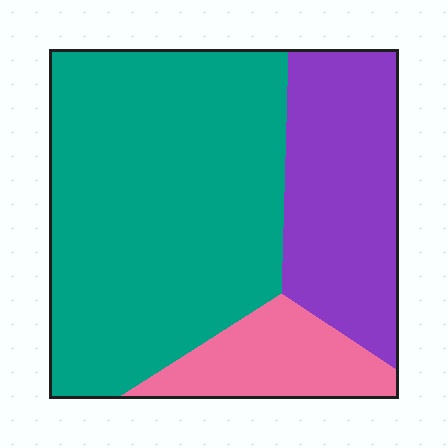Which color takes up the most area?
Teal, at roughly 60%.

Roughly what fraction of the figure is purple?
Purple covers 26% of the figure.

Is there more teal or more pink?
Teal.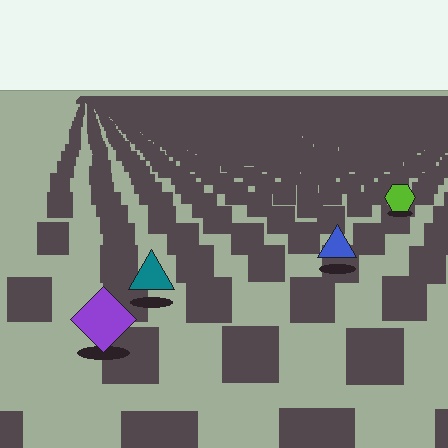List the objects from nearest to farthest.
From nearest to farthest: the purple diamond, the teal triangle, the blue triangle, the lime hexagon.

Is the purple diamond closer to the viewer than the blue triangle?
Yes. The purple diamond is closer — you can tell from the texture gradient: the ground texture is coarser near it.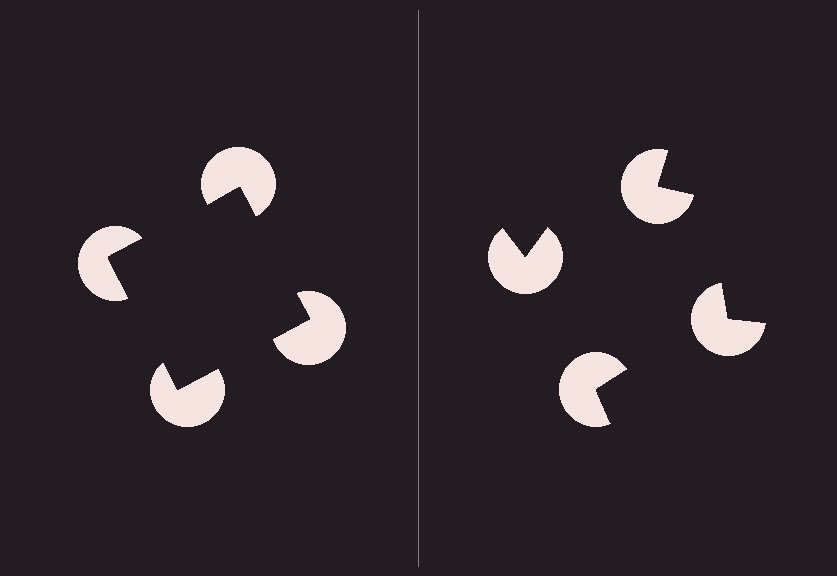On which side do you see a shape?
An illusory square appears on the left side. On the right side the wedge cuts are rotated, so no coherent shape forms.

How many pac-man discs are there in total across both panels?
8 — 4 on each side.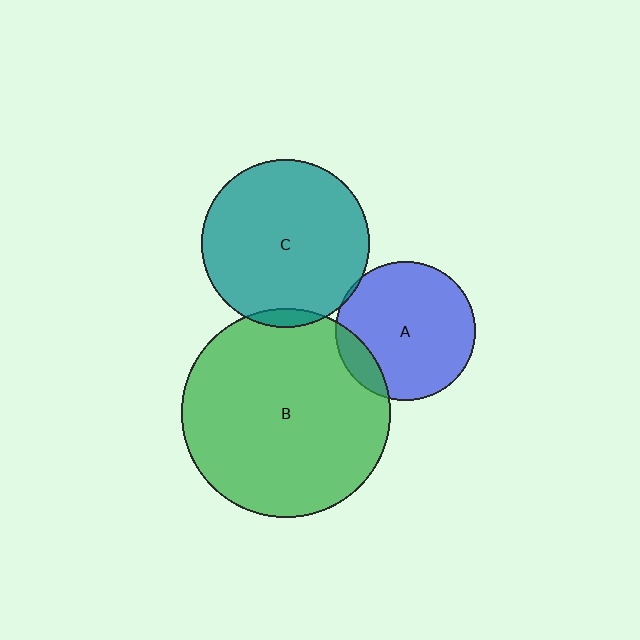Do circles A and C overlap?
Yes.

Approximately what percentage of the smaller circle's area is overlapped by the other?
Approximately 5%.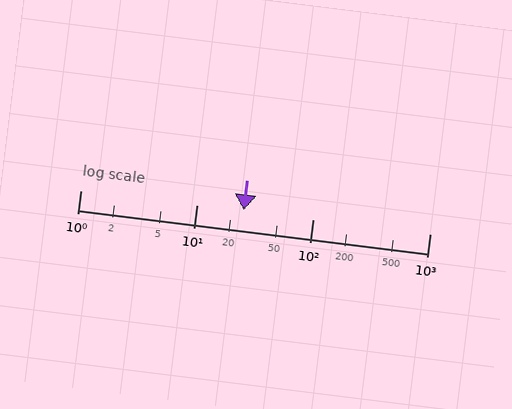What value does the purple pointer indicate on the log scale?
The pointer indicates approximately 25.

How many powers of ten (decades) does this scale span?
The scale spans 3 decades, from 1 to 1000.